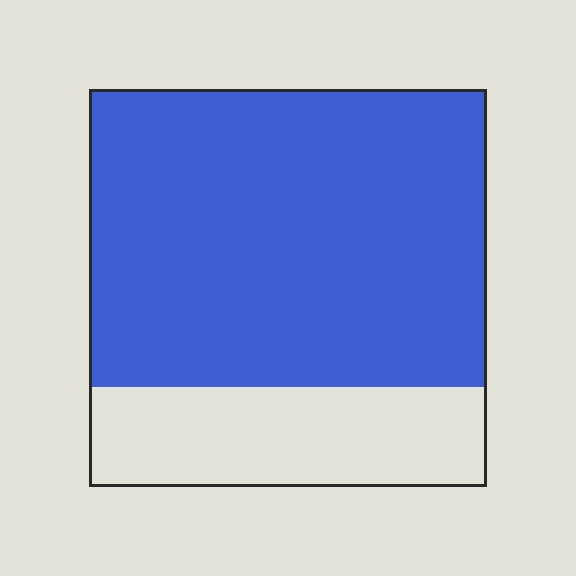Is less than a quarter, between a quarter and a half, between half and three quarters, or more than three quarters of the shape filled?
Between half and three quarters.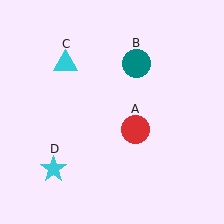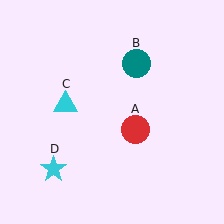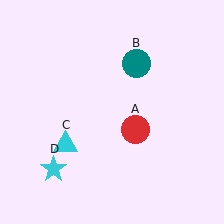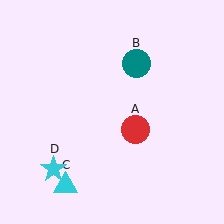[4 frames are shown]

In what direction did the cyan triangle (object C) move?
The cyan triangle (object C) moved down.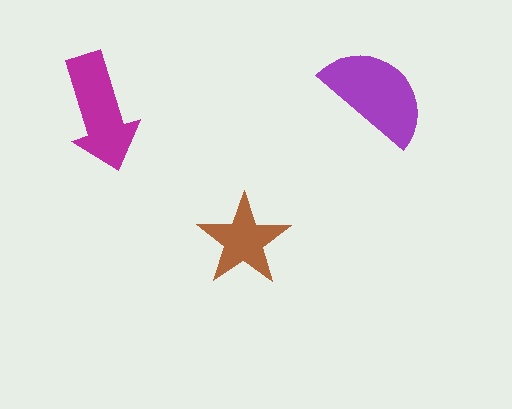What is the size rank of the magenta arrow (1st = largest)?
2nd.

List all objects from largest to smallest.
The purple semicircle, the magenta arrow, the brown star.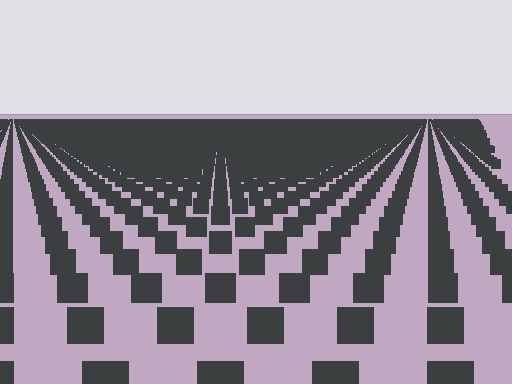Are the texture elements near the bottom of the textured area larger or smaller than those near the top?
Larger. Near the bottom, elements are closer to the viewer and appear at a bigger on-screen size.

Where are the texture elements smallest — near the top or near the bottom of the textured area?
Near the top.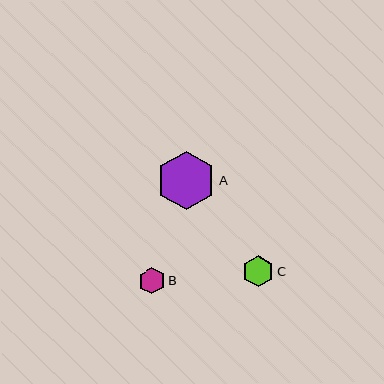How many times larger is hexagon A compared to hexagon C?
Hexagon A is approximately 1.9 times the size of hexagon C.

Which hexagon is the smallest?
Hexagon B is the smallest with a size of approximately 26 pixels.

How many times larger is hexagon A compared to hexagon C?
Hexagon A is approximately 1.9 times the size of hexagon C.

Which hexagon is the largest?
Hexagon A is the largest with a size of approximately 59 pixels.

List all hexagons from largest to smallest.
From largest to smallest: A, C, B.